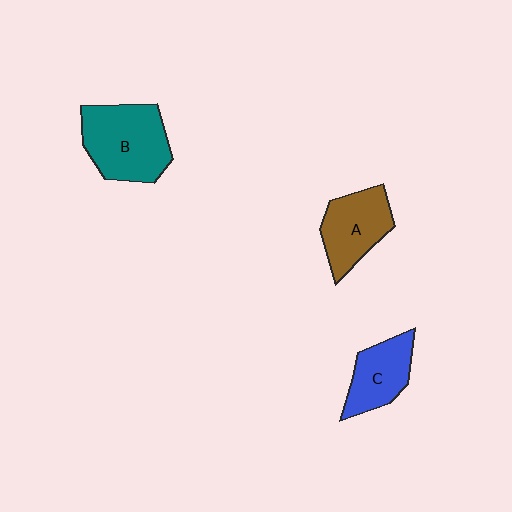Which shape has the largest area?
Shape B (teal).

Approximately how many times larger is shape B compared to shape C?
Approximately 1.6 times.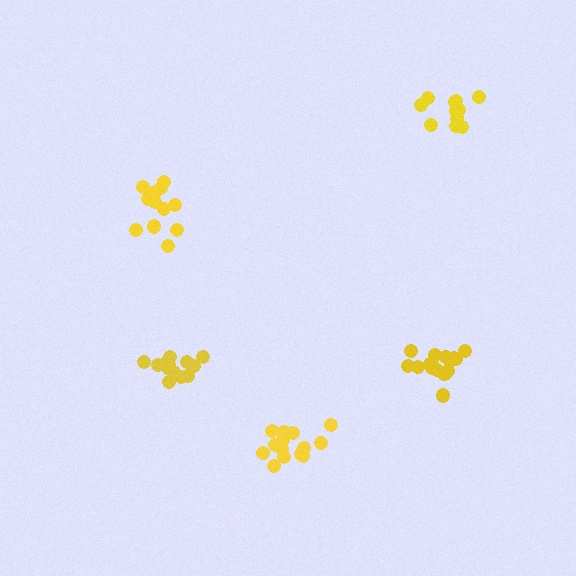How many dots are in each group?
Group 1: 14 dots, Group 2: 17 dots, Group 3: 13 dots, Group 4: 14 dots, Group 5: 11 dots (69 total).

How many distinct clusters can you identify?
There are 5 distinct clusters.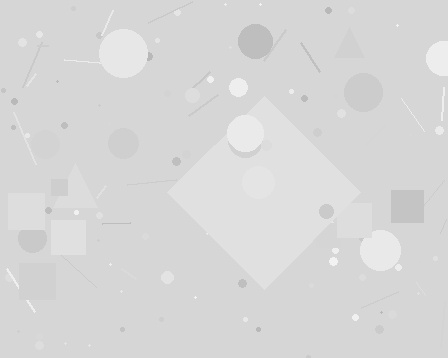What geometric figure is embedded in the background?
A diamond is embedded in the background.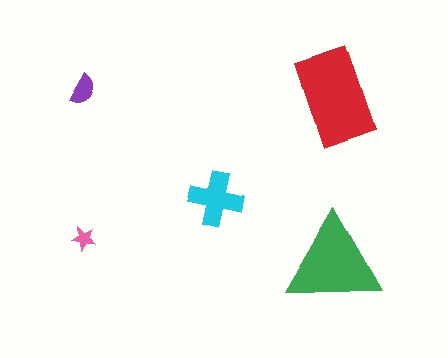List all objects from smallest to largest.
The pink star, the purple semicircle, the cyan cross, the green triangle, the red rectangle.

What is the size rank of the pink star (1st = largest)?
5th.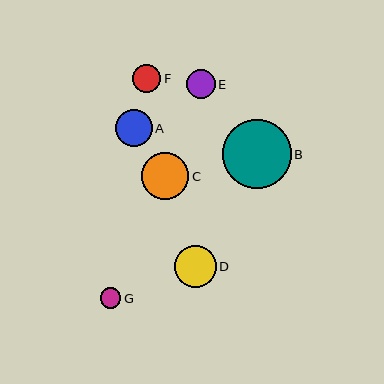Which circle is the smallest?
Circle G is the smallest with a size of approximately 20 pixels.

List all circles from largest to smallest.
From largest to smallest: B, C, D, A, E, F, G.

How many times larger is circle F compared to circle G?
Circle F is approximately 1.4 times the size of circle G.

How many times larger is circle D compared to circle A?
Circle D is approximately 1.1 times the size of circle A.